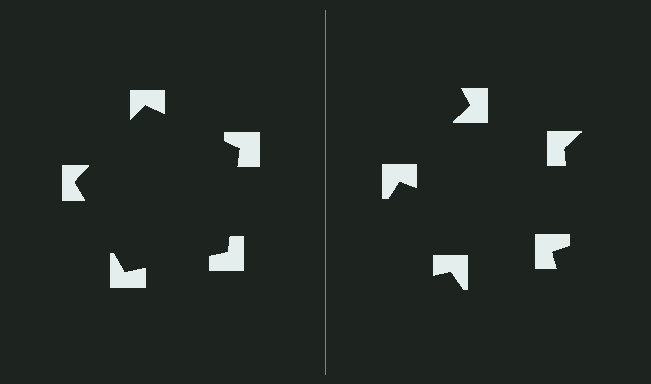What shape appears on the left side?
An illusory pentagon.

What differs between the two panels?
The notched squares are positioned identically on both sides; only the wedge orientations differ. On the left they align to a pentagon; on the right they are misaligned.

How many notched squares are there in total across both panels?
10 — 5 on each side.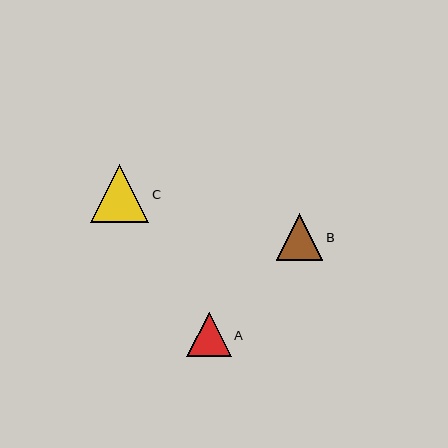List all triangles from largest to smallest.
From largest to smallest: C, B, A.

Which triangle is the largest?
Triangle C is the largest with a size of approximately 58 pixels.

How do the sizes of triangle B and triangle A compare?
Triangle B and triangle A are approximately the same size.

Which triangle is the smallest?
Triangle A is the smallest with a size of approximately 44 pixels.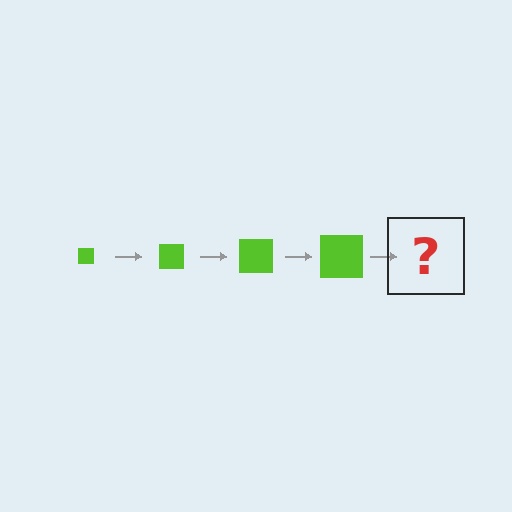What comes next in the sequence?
The next element should be a lime square, larger than the previous one.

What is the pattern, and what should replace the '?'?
The pattern is that the square gets progressively larger each step. The '?' should be a lime square, larger than the previous one.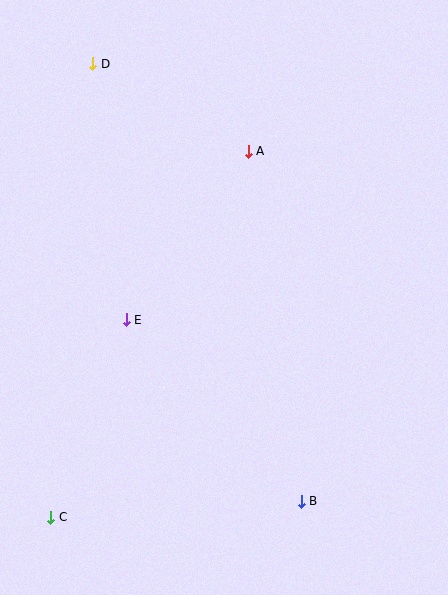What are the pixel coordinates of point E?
Point E is at (126, 320).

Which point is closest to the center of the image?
Point E at (126, 320) is closest to the center.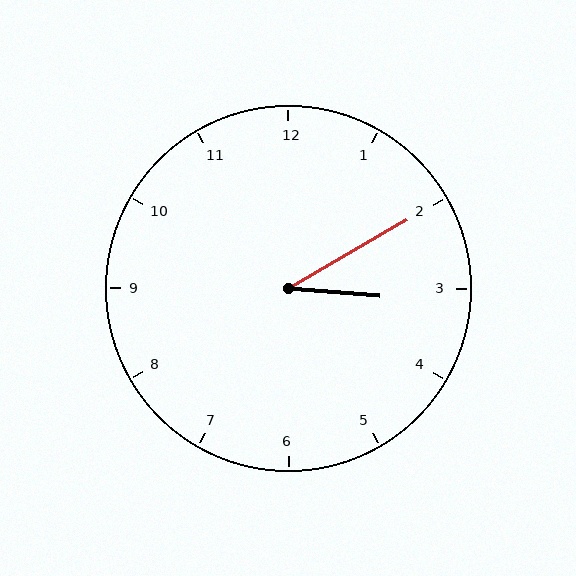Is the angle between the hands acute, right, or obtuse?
It is acute.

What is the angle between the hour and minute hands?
Approximately 35 degrees.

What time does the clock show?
3:10.